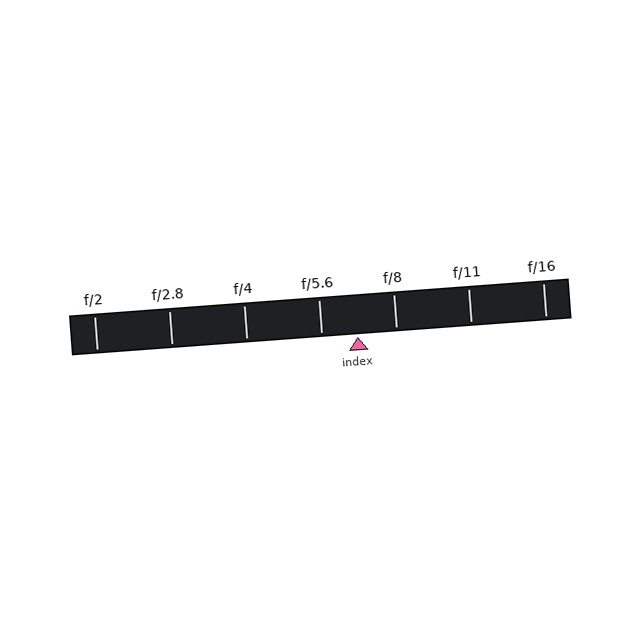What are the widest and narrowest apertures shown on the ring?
The widest aperture shown is f/2 and the narrowest is f/16.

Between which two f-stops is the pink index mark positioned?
The index mark is between f/5.6 and f/8.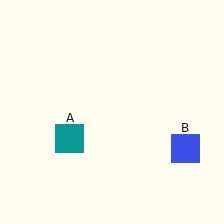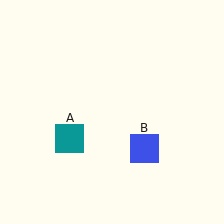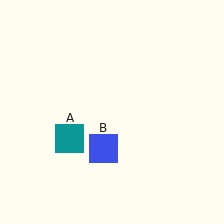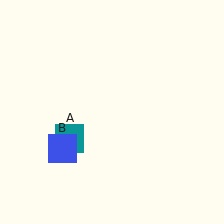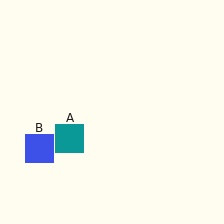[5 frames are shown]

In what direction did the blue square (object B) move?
The blue square (object B) moved left.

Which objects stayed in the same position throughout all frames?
Teal square (object A) remained stationary.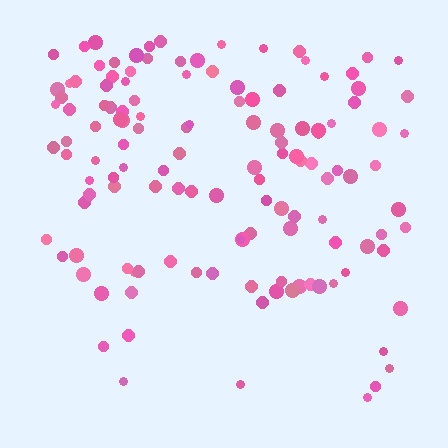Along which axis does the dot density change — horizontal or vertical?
Vertical.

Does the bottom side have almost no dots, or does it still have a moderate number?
Still a moderate number, just noticeably fewer than the top.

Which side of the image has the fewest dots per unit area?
The bottom.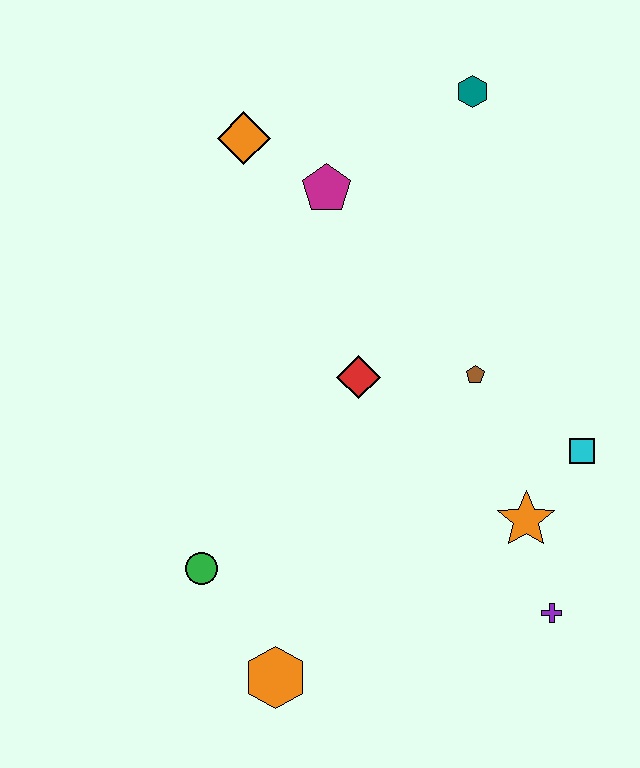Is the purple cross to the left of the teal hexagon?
No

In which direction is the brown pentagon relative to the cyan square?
The brown pentagon is to the left of the cyan square.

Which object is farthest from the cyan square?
The orange diamond is farthest from the cyan square.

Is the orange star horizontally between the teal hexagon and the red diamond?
No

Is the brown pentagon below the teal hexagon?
Yes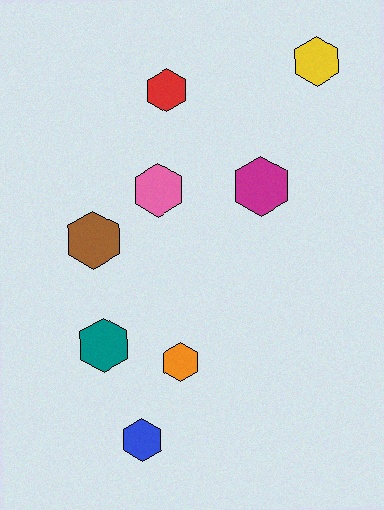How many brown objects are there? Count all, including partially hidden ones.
There is 1 brown object.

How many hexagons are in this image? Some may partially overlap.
There are 8 hexagons.